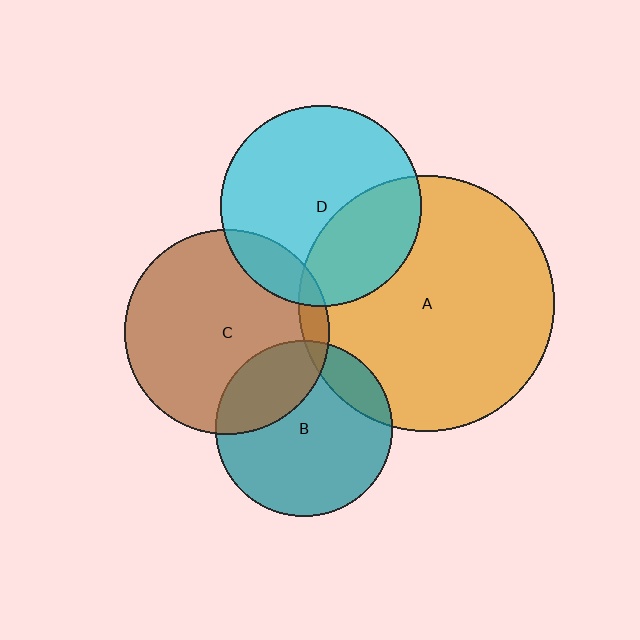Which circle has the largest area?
Circle A (orange).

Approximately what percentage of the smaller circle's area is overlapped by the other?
Approximately 30%.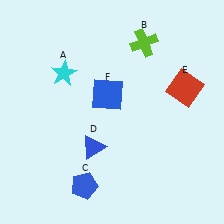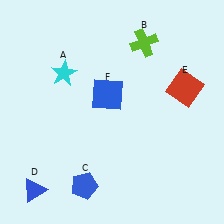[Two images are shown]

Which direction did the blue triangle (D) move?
The blue triangle (D) moved left.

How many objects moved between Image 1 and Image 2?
1 object moved between the two images.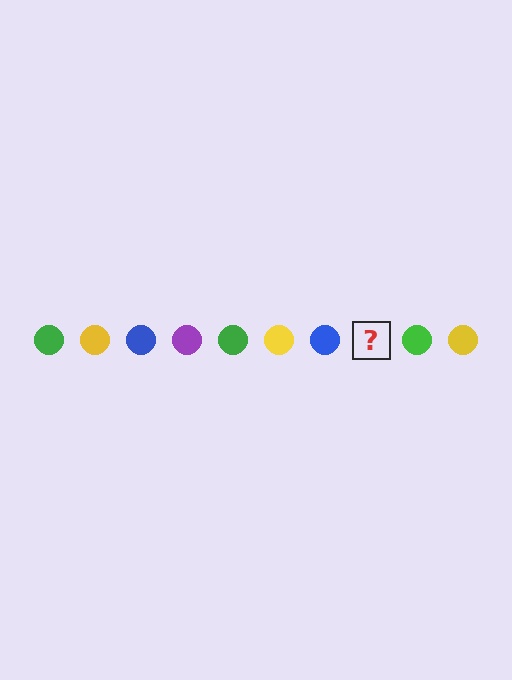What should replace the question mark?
The question mark should be replaced with a purple circle.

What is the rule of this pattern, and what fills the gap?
The rule is that the pattern cycles through green, yellow, blue, purple circles. The gap should be filled with a purple circle.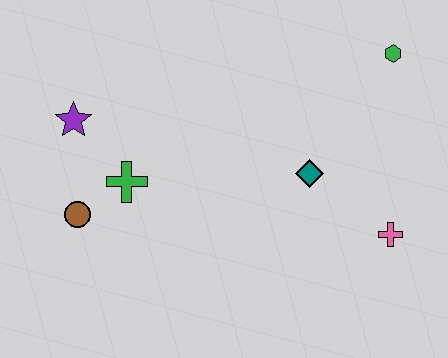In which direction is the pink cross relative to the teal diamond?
The pink cross is to the right of the teal diamond.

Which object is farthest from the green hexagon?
The brown circle is farthest from the green hexagon.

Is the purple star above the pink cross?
Yes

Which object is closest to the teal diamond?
The pink cross is closest to the teal diamond.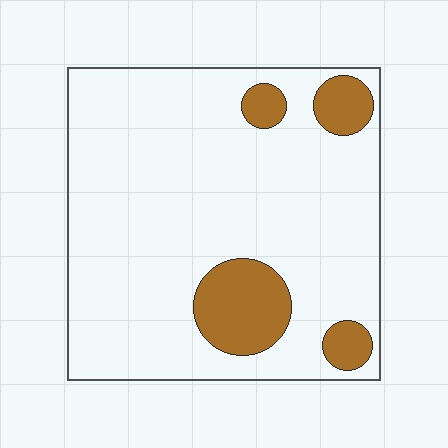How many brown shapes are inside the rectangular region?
4.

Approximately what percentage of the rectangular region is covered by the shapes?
Approximately 15%.